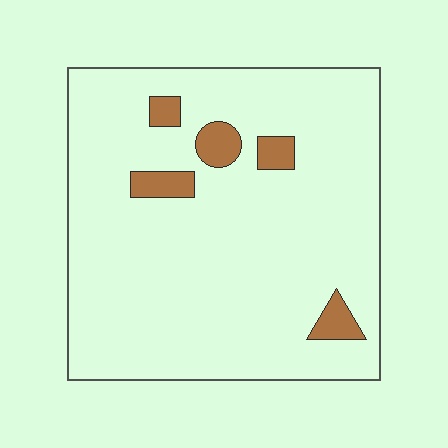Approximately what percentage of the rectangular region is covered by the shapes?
Approximately 5%.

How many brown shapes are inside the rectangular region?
5.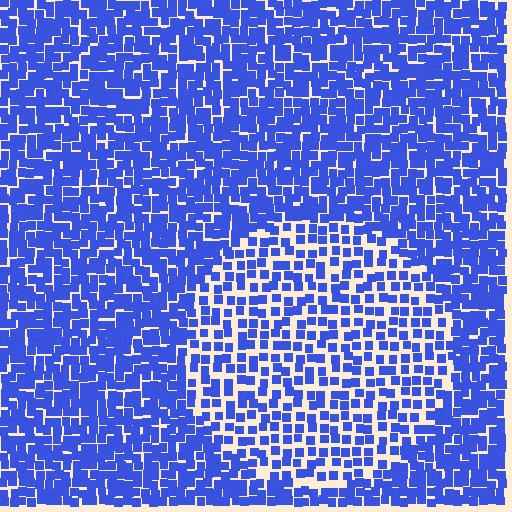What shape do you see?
I see a circle.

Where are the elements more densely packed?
The elements are more densely packed outside the circle boundary.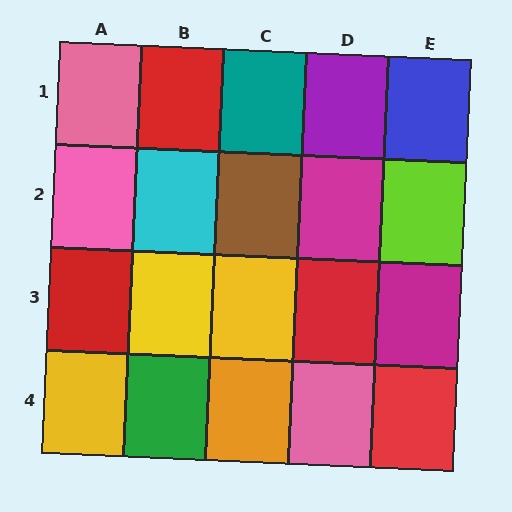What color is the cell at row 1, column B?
Red.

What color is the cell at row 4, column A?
Yellow.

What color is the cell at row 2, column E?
Lime.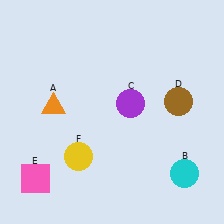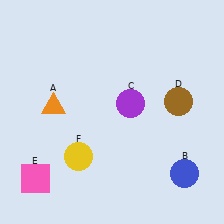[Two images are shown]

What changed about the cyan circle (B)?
In Image 1, B is cyan. In Image 2, it changed to blue.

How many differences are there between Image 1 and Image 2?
There is 1 difference between the two images.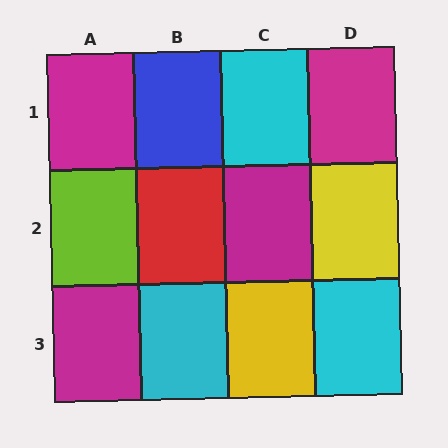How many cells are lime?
1 cell is lime.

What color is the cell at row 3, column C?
Yellow.